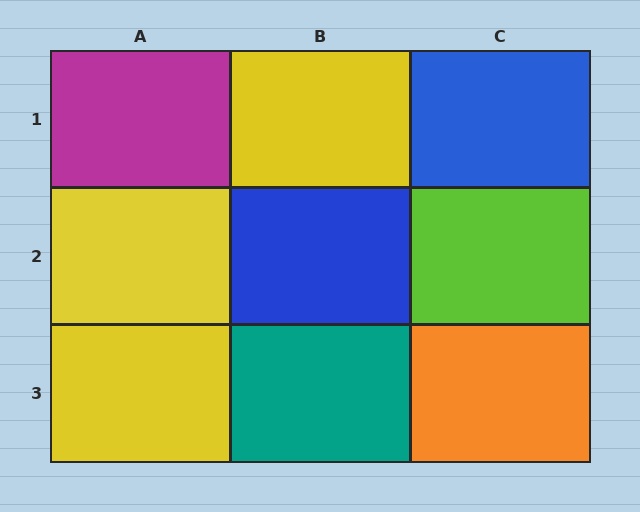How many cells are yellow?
3 cells are yellow.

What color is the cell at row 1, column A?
Magenta.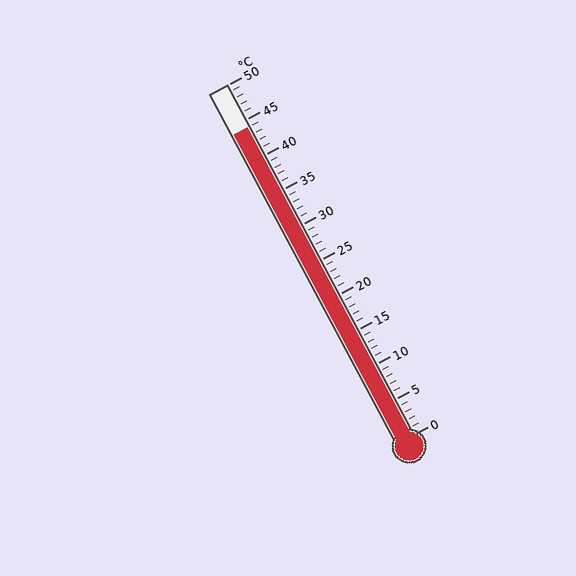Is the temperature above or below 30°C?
The temperature is above 30°C.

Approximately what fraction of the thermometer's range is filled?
The thermometer is filled to approximately 90% of its range.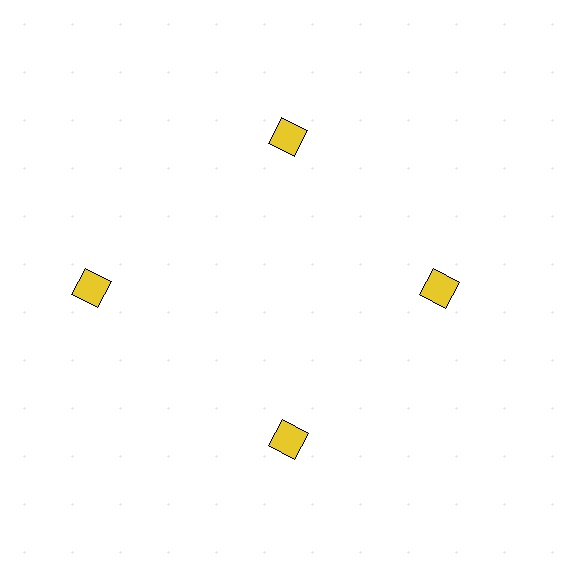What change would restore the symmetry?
The symmetry would be restored by moving it inward, back onto the ring so that all 4 squares sit at equal angles and equal distance from the center.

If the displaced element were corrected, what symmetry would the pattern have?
It would have 4-fold rotational symmetry — the pattern would map onto itself every 90 degrees.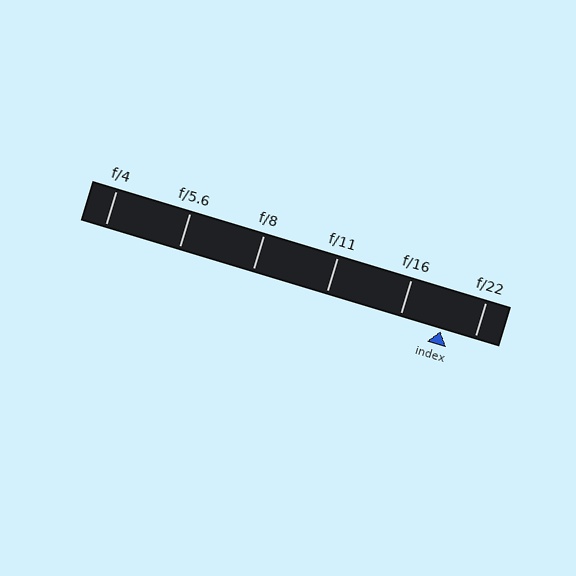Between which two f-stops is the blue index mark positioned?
The index mark is between f/16 and f/22.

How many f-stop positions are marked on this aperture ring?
There are 6 f-stop positions marked.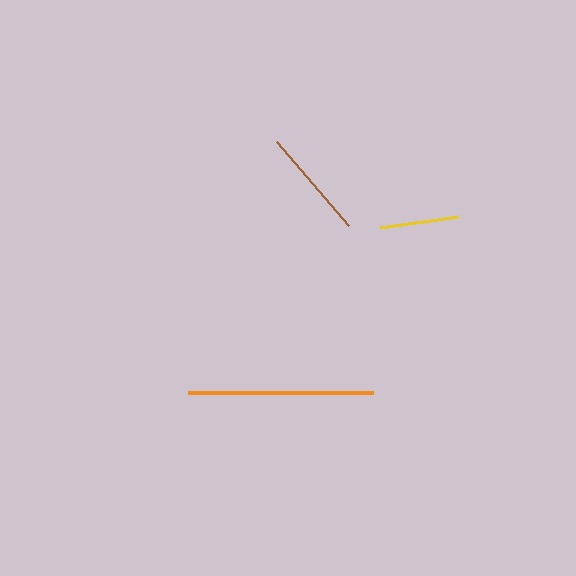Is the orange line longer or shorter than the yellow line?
The orange line is longer than the yellow line.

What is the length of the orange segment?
The orange segment is approximately 185 pixels long.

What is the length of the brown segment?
The brown segment is approximately 111 pixels long.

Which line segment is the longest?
The orange line is the longest at approximately 185 pixels.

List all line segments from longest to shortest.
From longest to shortest: orange, brown, yellow.